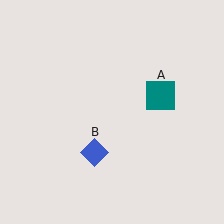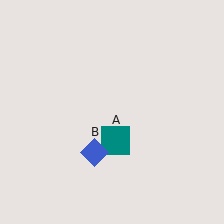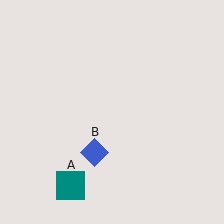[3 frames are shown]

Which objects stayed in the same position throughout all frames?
Blue diamond (object B) remained stationary.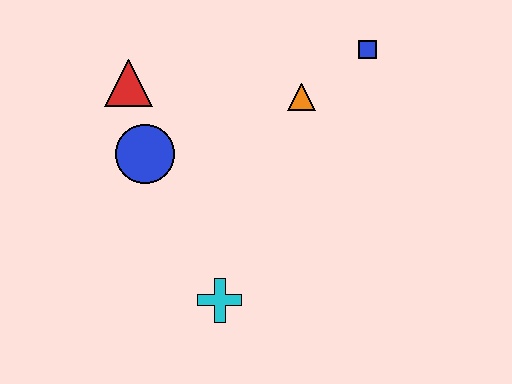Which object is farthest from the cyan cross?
The blue square is farthest from the cyan cross.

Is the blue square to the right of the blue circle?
Yes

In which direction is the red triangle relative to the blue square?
The red triangle is to the left of the blue square.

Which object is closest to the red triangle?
The blue circle is closest to the red triangle.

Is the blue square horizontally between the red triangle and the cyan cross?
No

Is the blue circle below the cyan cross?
No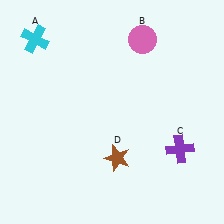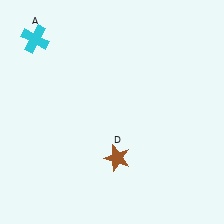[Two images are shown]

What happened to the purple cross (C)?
The purple cross (C) was removed in Image 2. It was in the bottom-right area of Image 1.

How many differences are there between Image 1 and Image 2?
There are 2 differences between the two images.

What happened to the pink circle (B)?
The pink circle (B) was removed in Image 2. It was in the top-right area of Image 1.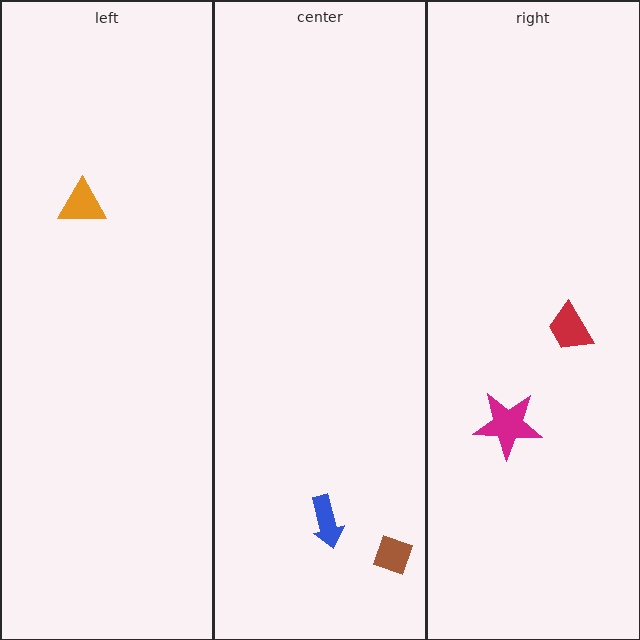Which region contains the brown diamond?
The center region.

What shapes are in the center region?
The blue arrow, the brown diamond.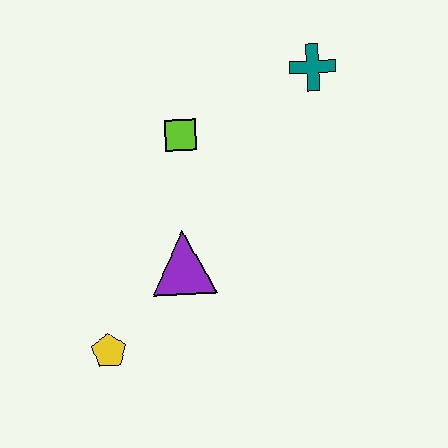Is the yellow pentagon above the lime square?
No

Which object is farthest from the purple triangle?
The teal cross is farthest from the purple triangle.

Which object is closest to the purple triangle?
The yellow pentagon is closest to the purple triangle.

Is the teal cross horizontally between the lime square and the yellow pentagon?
No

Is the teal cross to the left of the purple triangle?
No